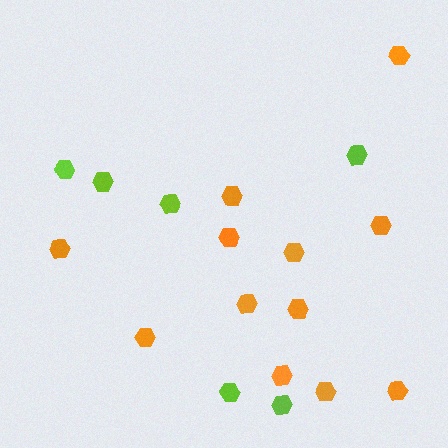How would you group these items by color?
There are 2 groups: one group of lime hexagons (6) and one group of orange hexagons (12).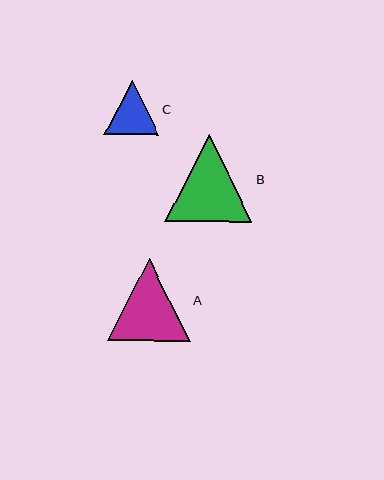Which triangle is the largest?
Triangle B is the largest with a size of approximately 87 pixels.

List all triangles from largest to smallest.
From largest to smallest: B, A, C.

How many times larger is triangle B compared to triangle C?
Triangle B is approximately 1.6 times the size of triangle C.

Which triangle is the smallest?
Triangle C is the smallest with a size of approximately 54 pixels.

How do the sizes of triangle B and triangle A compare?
Triangle B and triangle A are approximately the same size.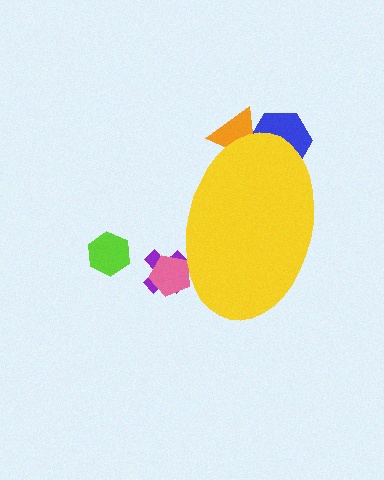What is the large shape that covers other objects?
A yellow ellipse.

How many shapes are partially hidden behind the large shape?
4 shapes are partially hidden.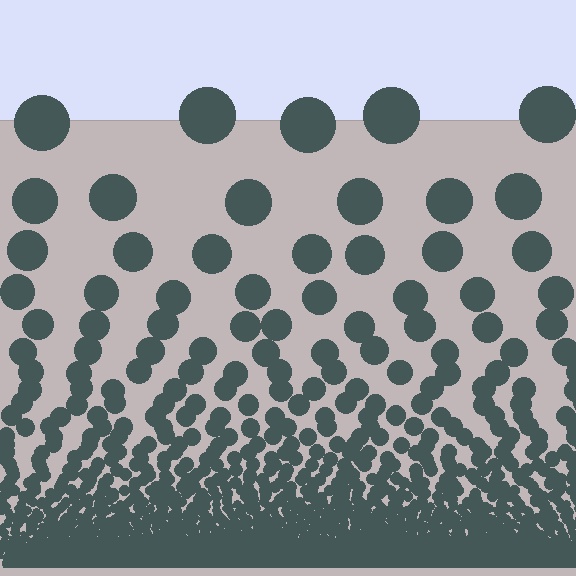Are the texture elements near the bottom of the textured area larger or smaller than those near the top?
Smaller. The gradient is inverted — elements near the bottom are smaller and denser.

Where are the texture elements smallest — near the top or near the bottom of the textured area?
Near the bottom.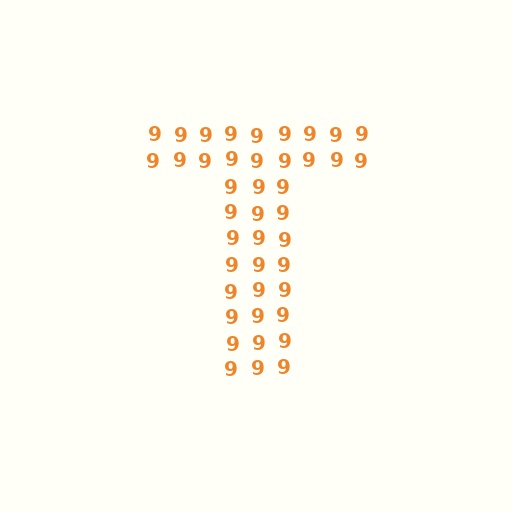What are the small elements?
The small elements are digit 9's.